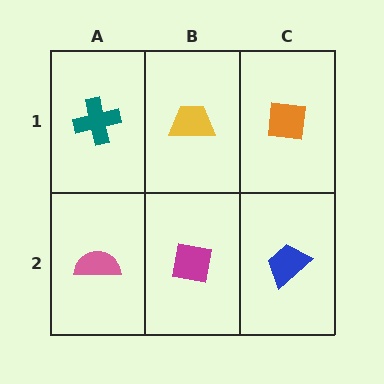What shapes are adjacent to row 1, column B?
A magenta square (row 2, column B), a teal cross (row 1, column A), an orange square (row 1, column C).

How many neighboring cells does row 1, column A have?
2.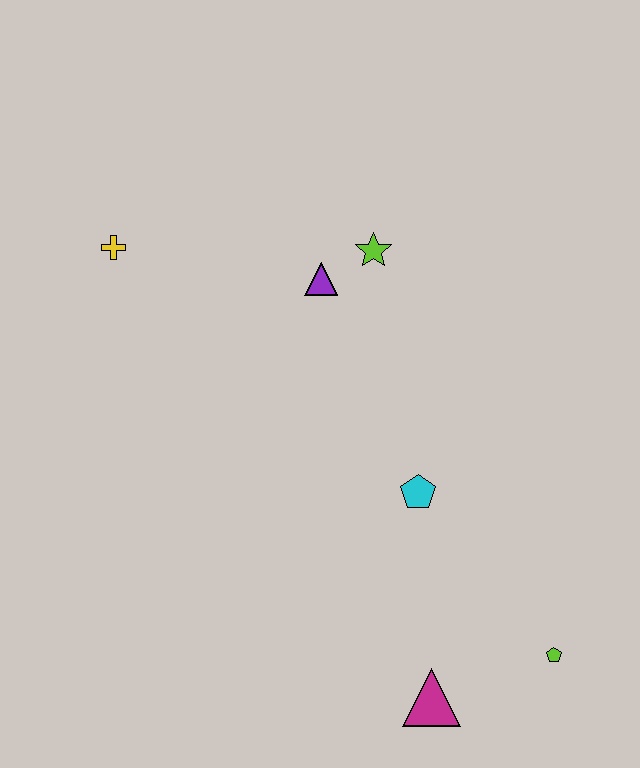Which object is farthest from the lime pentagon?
The yellow cross is farthest from the lime pentagon.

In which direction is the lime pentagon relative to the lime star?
The lime pentagon is below the lime star.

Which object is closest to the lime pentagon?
The magenta triangle is closest to the lime pentagon.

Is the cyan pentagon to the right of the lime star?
Yes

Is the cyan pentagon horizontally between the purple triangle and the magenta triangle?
Yes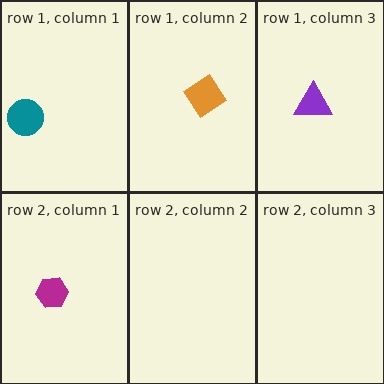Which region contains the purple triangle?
The row 1, column 3 region.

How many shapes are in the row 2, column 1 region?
1.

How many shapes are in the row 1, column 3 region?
1.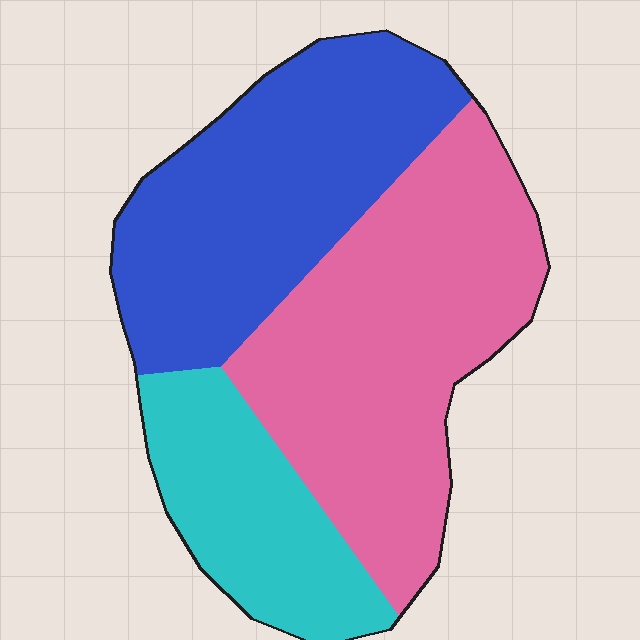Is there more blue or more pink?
Pink.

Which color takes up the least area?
Cyan, at roughly 20%.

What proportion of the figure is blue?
Blue covers roughly 35% of the figure.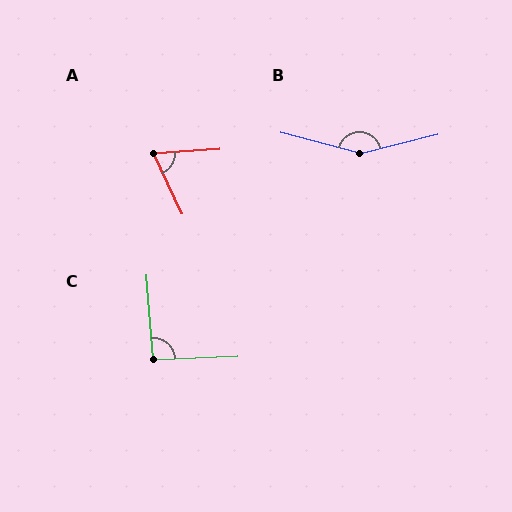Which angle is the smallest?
A, at approximately 68 degrees.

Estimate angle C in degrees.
Approximately 92 degrees.